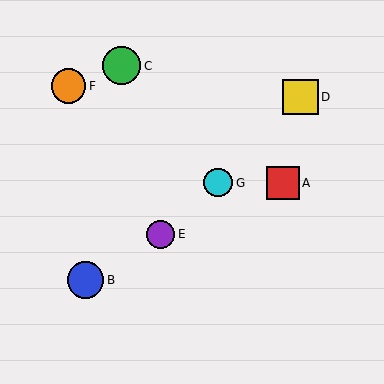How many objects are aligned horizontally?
2 objects (A, G) are aligned horizontally.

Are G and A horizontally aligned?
Yes, both are at y≈183.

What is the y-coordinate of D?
Object D is at y≈97.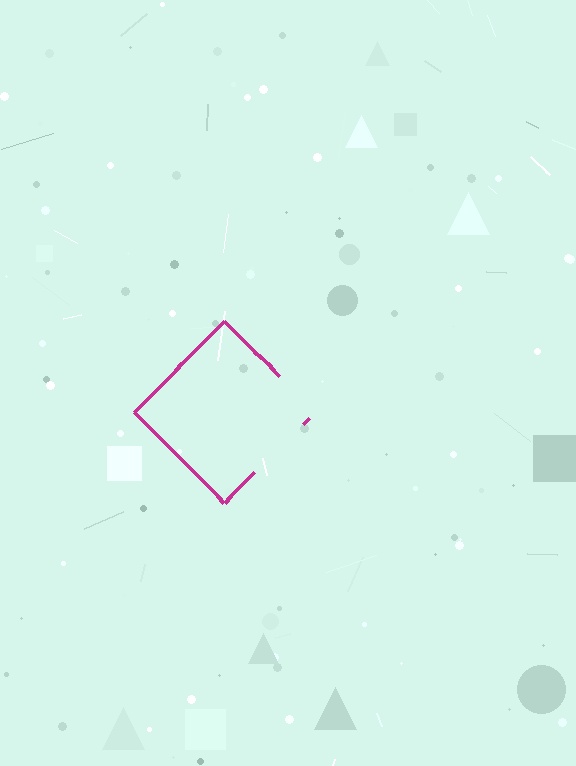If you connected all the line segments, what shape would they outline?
They would outline a diamond.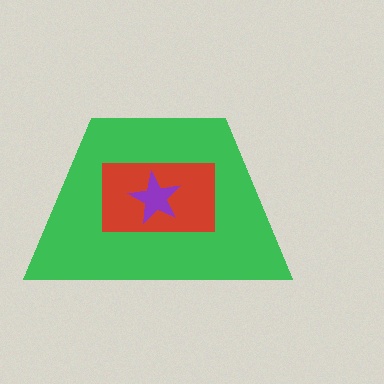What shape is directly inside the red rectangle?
The purple star.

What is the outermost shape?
The green trapezoid.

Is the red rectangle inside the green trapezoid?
Yes.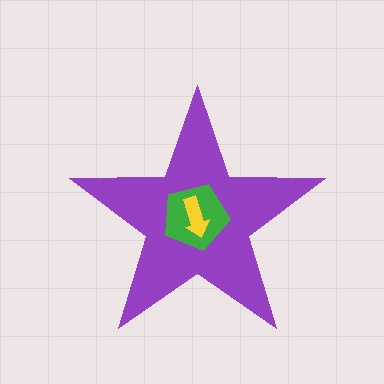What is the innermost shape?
The yellow arrow.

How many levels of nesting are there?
3.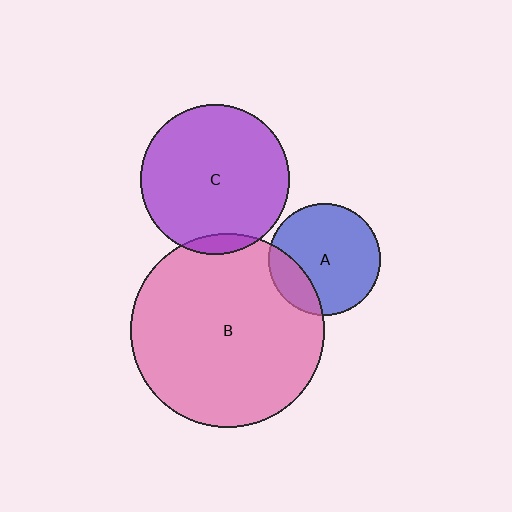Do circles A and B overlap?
Yes.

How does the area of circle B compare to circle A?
Approximately 3.0 times.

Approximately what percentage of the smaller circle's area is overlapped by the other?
Approximately 20%.